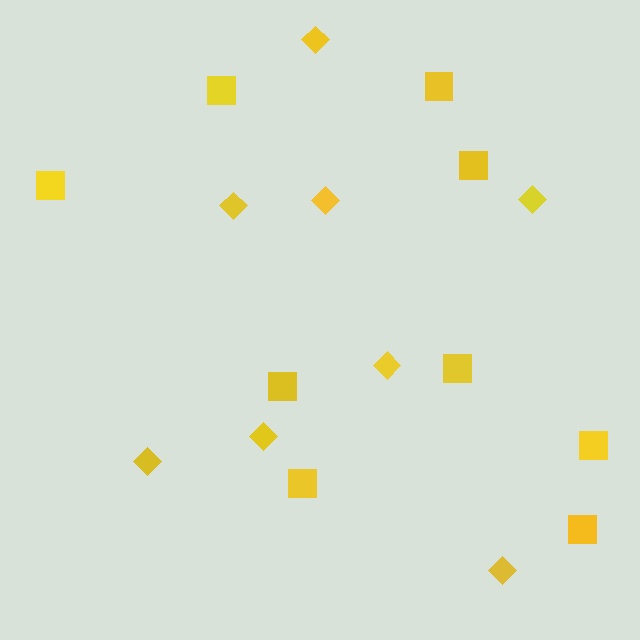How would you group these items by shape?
There are 2 groups: one group of squares (9) and one group of diamonds (8).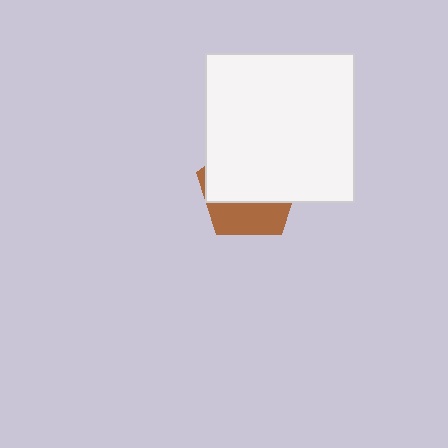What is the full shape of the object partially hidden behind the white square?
The partially hidden object is a brown pentagon.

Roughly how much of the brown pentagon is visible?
A small part of it is visible (roughly 35%).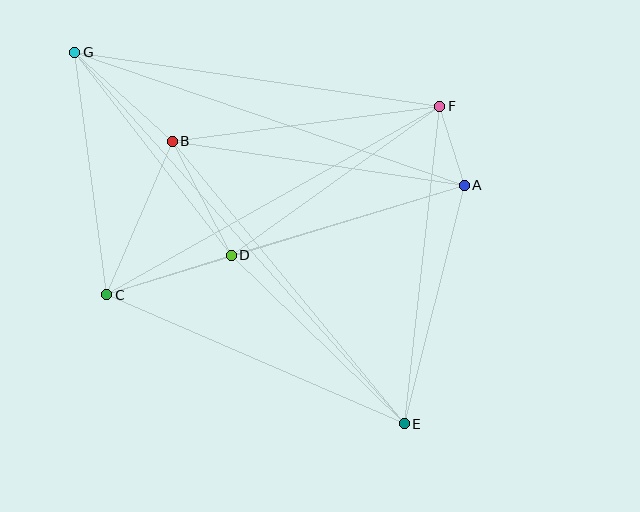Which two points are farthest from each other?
Points E and G are farthest from each other.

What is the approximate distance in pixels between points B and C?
The distance between B and C is approximately 167 pixels.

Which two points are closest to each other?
Points A and F are closest to each other.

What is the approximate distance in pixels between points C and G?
The distance between C and G is approximately 244 pixels.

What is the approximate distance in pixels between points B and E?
The distance between B and E is approximately 365 pixels.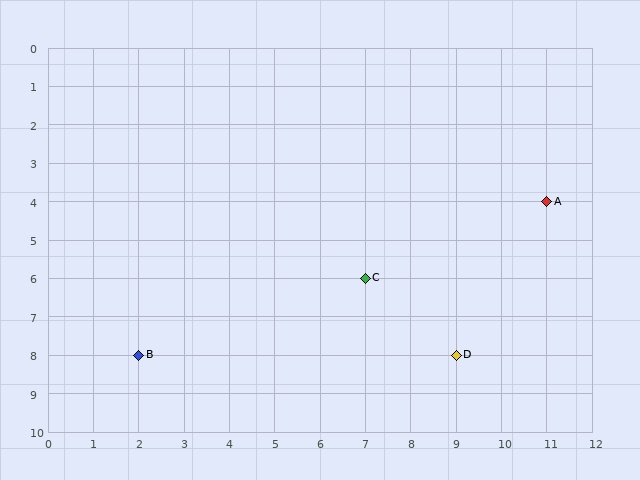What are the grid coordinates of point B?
Point B is at grid coordinates (2, 8).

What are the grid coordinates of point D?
Point D is at grid coordinates (9, 8).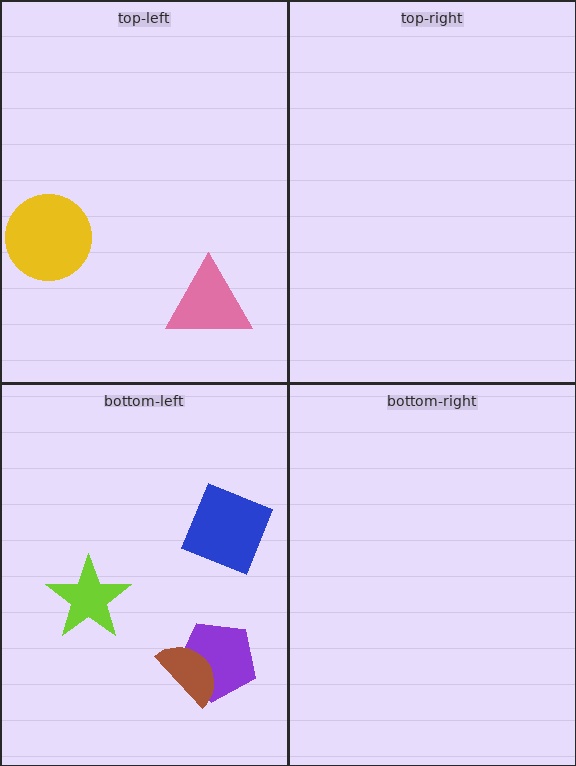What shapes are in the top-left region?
The yellow circle, the pink triangle.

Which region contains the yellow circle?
The top-left region.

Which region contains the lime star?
The bottom-left region.